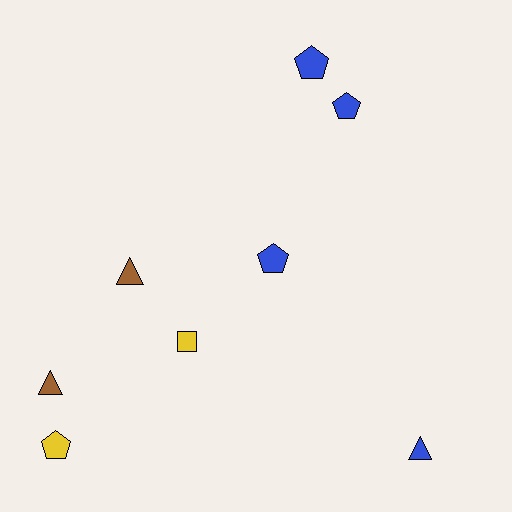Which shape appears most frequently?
Pentagon, with 4 objects.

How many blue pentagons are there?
There are 3 blue pentagons.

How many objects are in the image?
There are 8 objects.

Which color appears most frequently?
Blue, with 4 objects.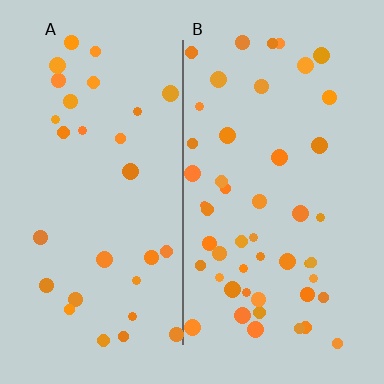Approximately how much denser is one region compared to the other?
Approximately 1.6× — region B over region A.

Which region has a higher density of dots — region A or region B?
B (the right).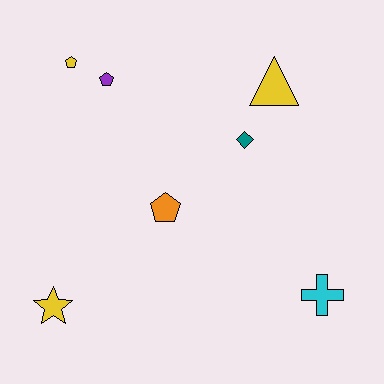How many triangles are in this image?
There is 1 triangle.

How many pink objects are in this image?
There are no pink objects.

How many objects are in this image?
There are 7 objects.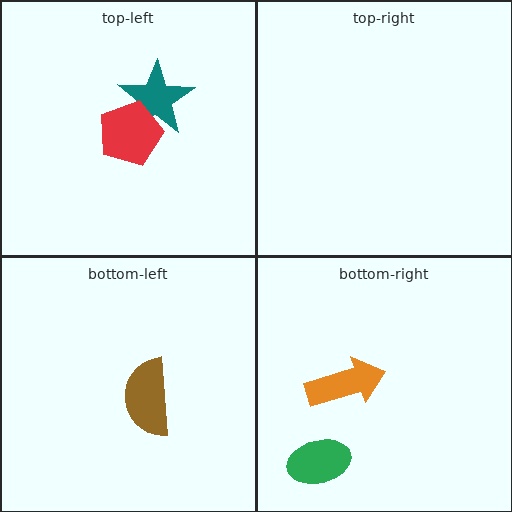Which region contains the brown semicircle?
The bottom-left region.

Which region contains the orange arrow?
The bottom-right region.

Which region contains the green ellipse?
The bottom-right region.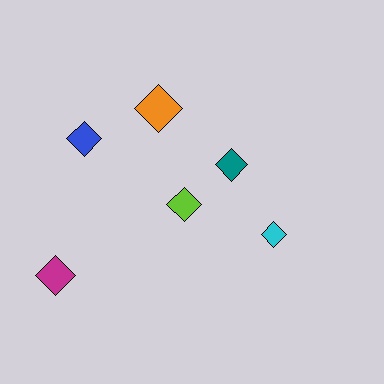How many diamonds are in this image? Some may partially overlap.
There are 6 diamonds.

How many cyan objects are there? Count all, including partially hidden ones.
There is 1 cyan object.